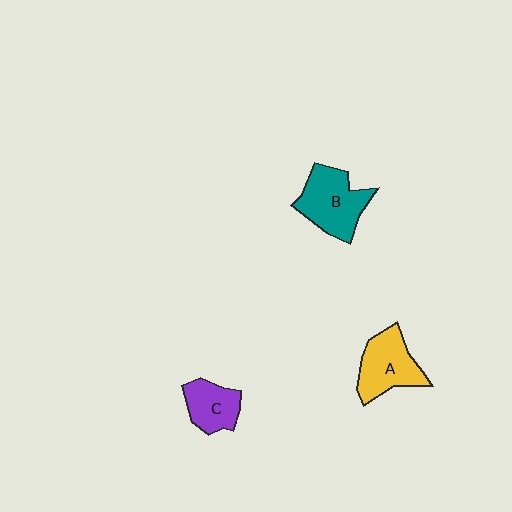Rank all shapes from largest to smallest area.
From largest to smallest: B (teal), A (yellow), C (purple).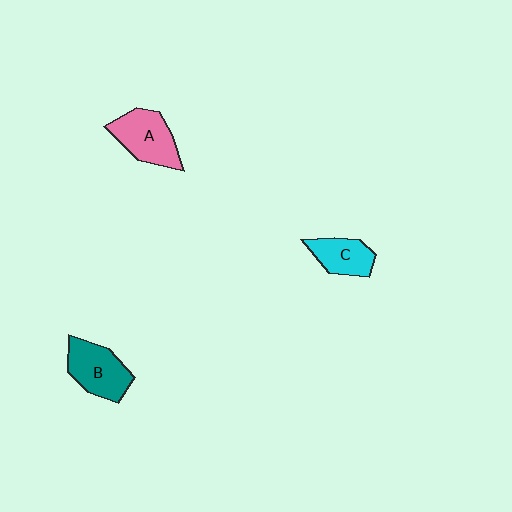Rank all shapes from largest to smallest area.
From largest to smallest: B (teal), A (pink), C (cyan).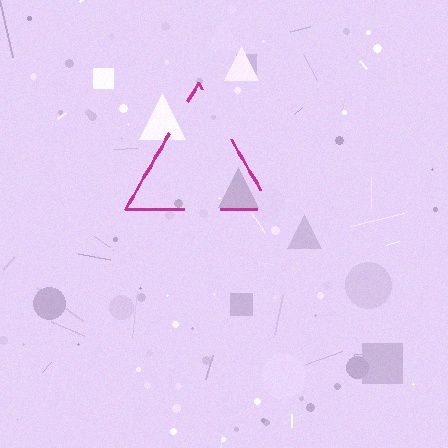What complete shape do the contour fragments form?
The contour fragments form a triangle.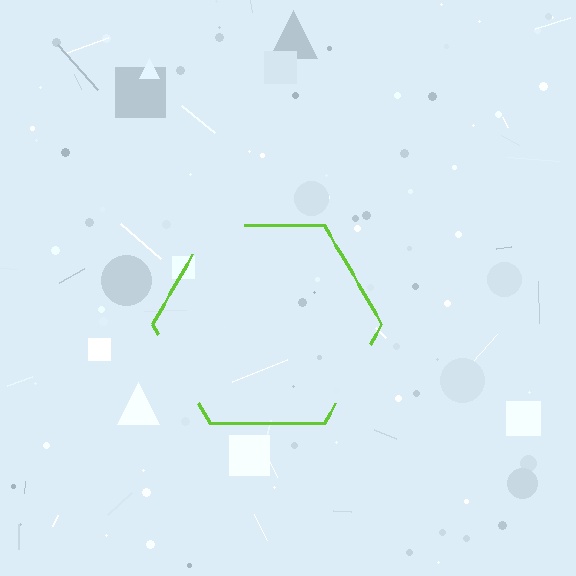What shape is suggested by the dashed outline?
The dashed outline suggests a hexagon.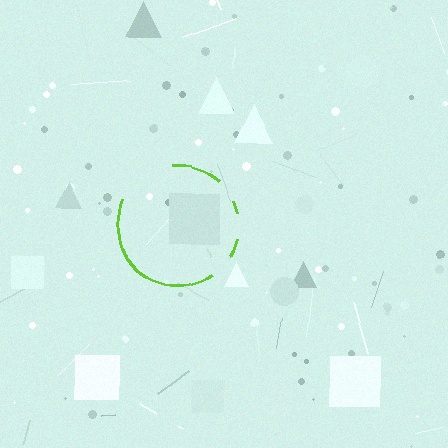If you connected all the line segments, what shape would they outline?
They would outline a circle.